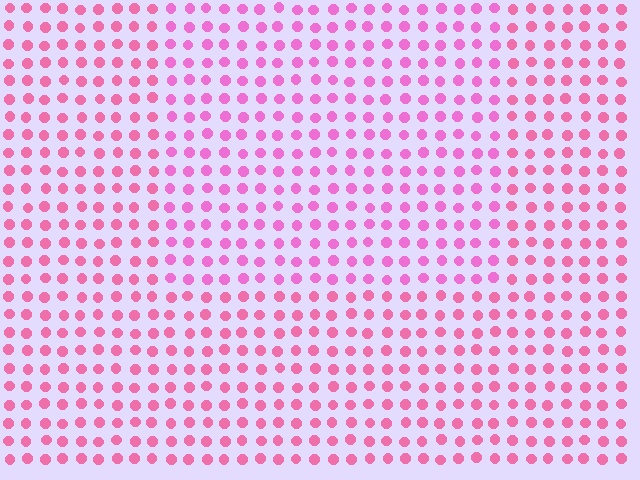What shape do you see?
I see a rectangle.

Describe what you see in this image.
The image is filled with small pink elements in a uniform arrangement. A rectangle-shaped region is visible where the elements are tinted to a slightly different hue, forming a subtle color boundary.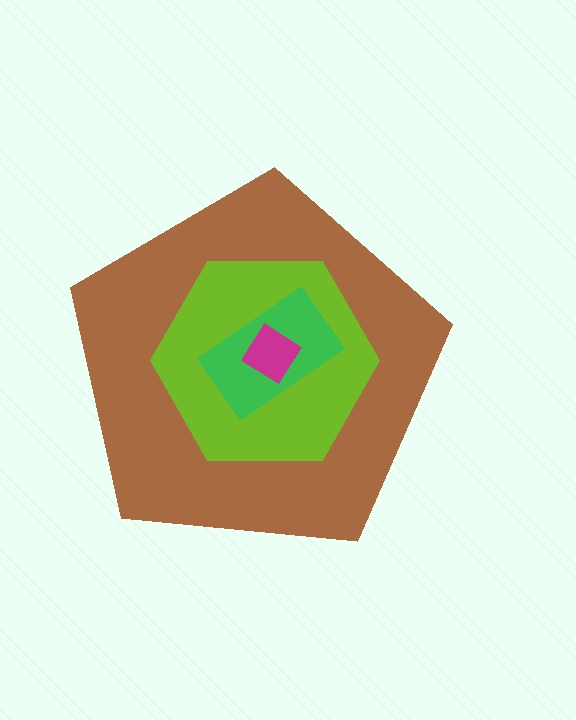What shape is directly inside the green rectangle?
The magenta diamond.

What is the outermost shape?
The brown pentagon.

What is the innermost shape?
The magenta diamond.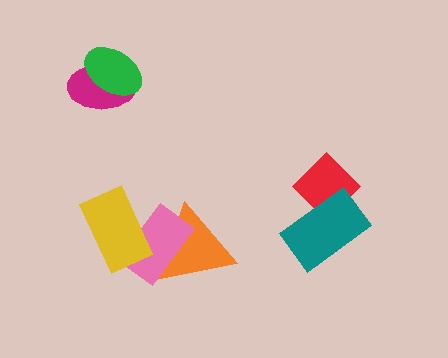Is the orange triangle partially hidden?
Yes, it is partially covered by another shape.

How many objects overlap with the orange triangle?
1 object overlaps with the orange triangle.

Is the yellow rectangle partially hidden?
No, no other shape covers it.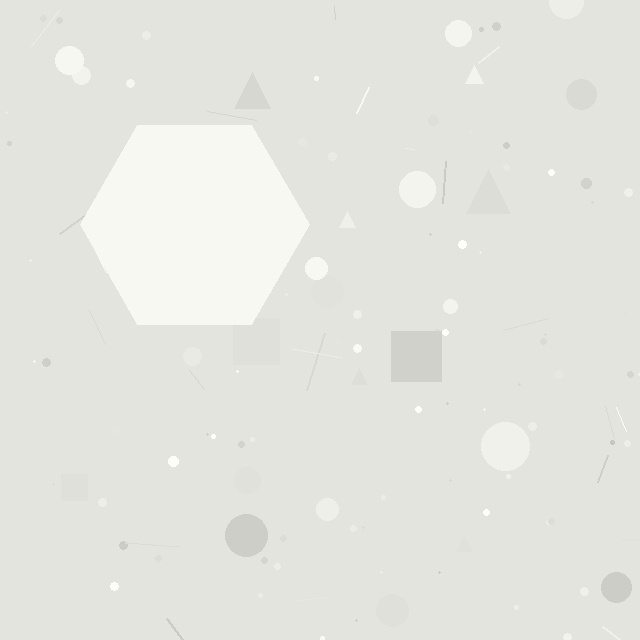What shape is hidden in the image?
A hexagon is hidden in the image.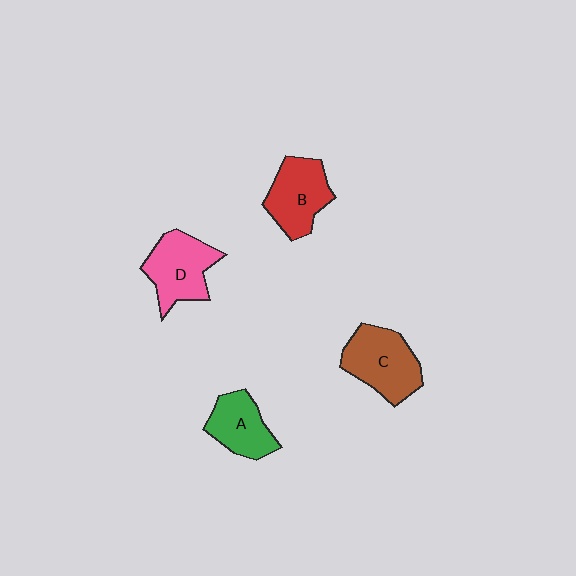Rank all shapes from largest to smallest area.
From largest to smallest: C (brown), D (pink), B (red), A (green).